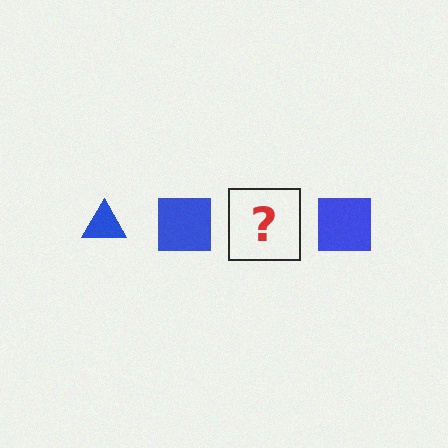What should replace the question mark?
The question mark should be replaced with a blue triangle.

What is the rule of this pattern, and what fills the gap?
The rule is that the pattern cycles through triangle, square shapes in blue. The gap should be filled with a blue triangle.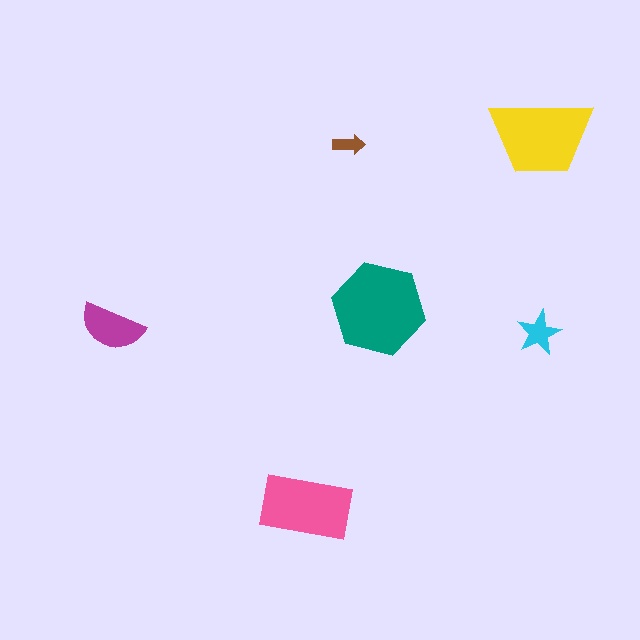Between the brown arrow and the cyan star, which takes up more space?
The cyan star.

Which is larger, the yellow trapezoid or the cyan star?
The yellow trapezoid.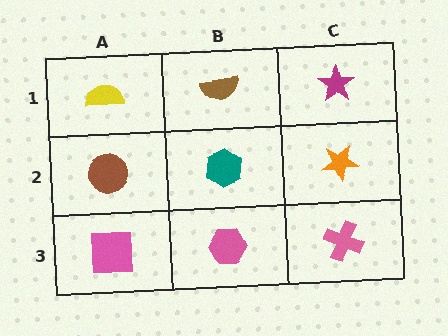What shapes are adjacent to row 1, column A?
A brown circle (row 2, column A), a brown semicircle (row 1, column B).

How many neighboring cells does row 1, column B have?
3.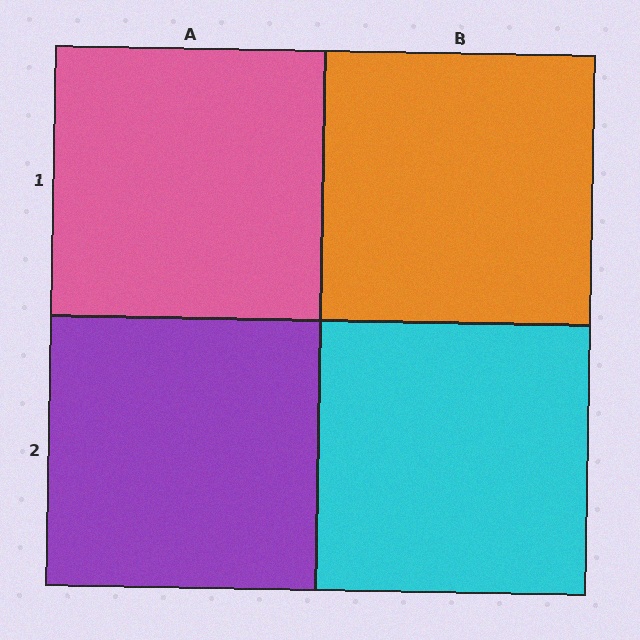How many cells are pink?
1 cell is pink.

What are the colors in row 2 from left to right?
Purple, cyan.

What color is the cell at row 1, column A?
Pink.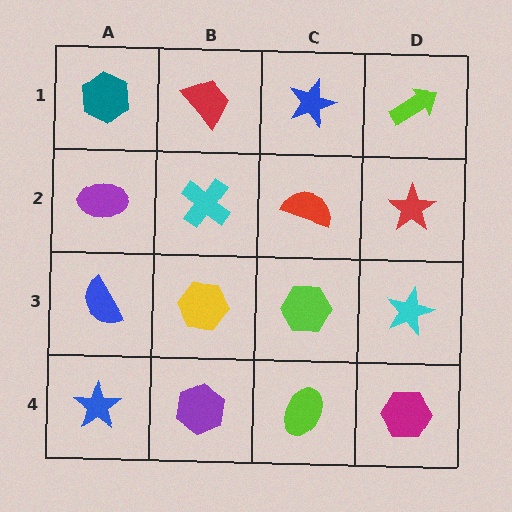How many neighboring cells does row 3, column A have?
3.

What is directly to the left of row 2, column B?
A purple ellipse.